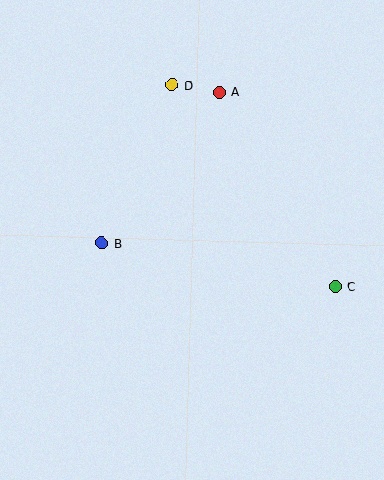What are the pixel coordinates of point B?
Point B is at (102, 243).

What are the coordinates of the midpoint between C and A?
The midpoint between C and A is at (277, 189).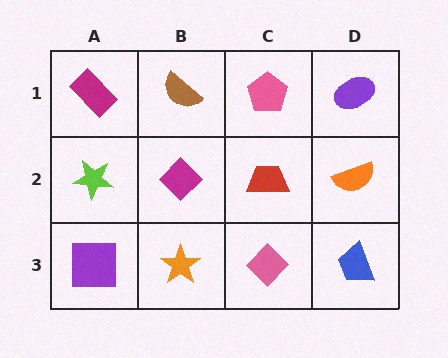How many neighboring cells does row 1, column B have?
3.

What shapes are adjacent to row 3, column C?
A red trapezoid (row 2, column C), an orange star (row 3, column B), a blue trapezoid (row 3, column D).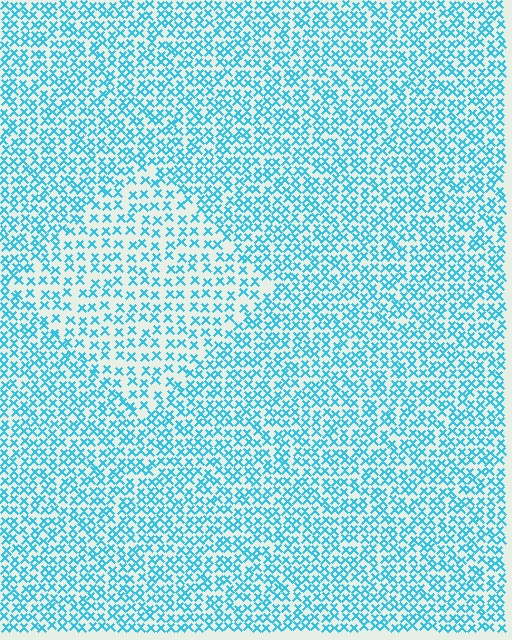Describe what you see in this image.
The image contains small cyan elements arranged at two different densities. A diamond-shaped region is visible where the elements are less densely packed than the surrounding area.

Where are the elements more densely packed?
The elements are more densely packed outside the diamond boundary.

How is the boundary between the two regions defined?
The boundary is defined by a change in element density (approximately 1.7x ratio). All elements are the same color, size, and shape.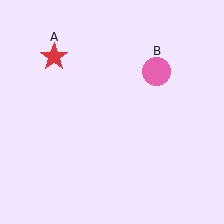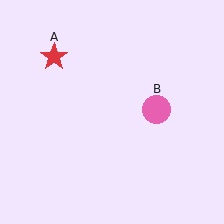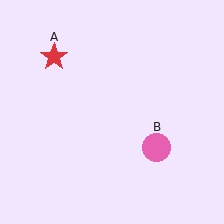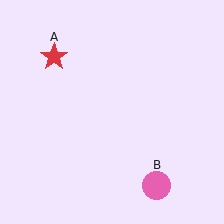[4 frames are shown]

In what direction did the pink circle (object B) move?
The pink circle (object B) moved down.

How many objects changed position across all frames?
1 object changed position: pink circle (object B).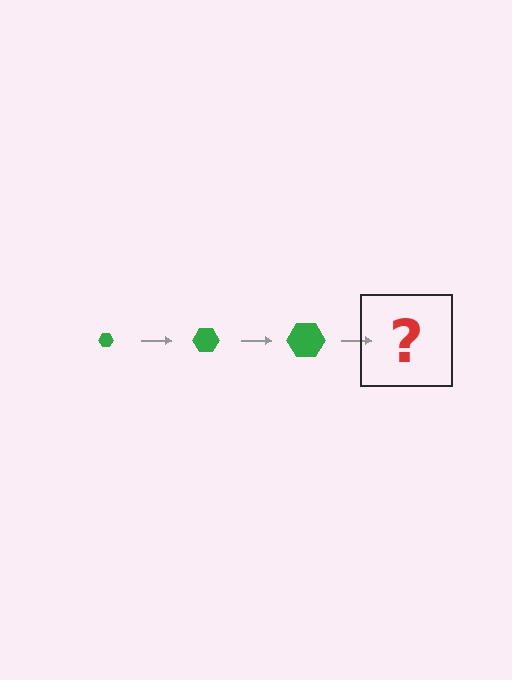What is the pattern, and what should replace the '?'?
The pattern is that the hexagon gets progressively larger each step. The '?' should be a green hexagon, larger than the previous one.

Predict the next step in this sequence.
The next step is a green hexagon, larger than the previous one.